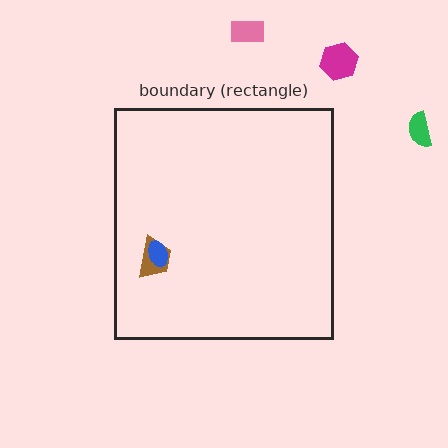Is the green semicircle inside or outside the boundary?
Outside.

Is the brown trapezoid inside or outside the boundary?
Inside.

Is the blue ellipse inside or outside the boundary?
Inside.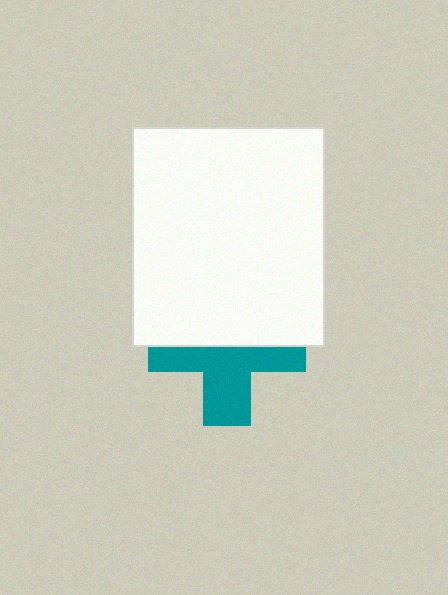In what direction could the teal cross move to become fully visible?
The teal cross could move down. That would shift it out from behind the white rectangle entirely.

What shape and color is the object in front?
The object in front is a white rectangle.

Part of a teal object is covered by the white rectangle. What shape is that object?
It is a cross.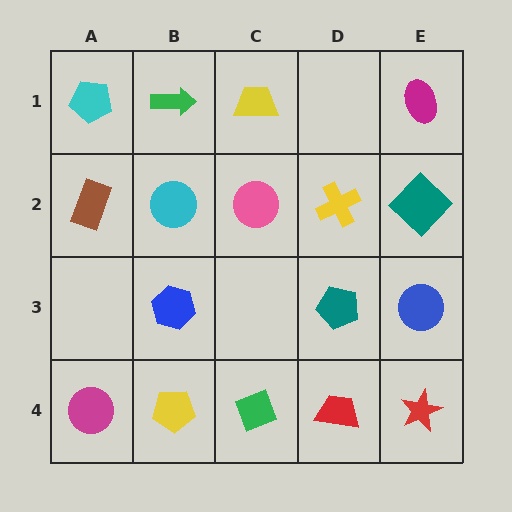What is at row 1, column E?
A magenta ellipse.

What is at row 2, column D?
A yellow cross.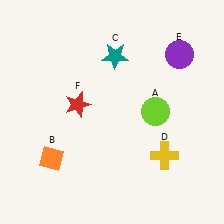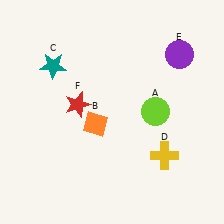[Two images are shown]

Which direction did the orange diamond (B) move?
The orange diamond (B) moved right.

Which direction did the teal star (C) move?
The teal star (C) moved left.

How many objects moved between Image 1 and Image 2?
2 objects moved between the two images.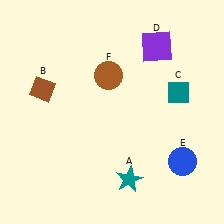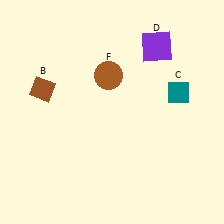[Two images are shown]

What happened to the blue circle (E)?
The blue circle (E) was removed in Image 2. It was in the bottom-right area of Image 1.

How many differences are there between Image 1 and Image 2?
There are 2 differences between the two images.